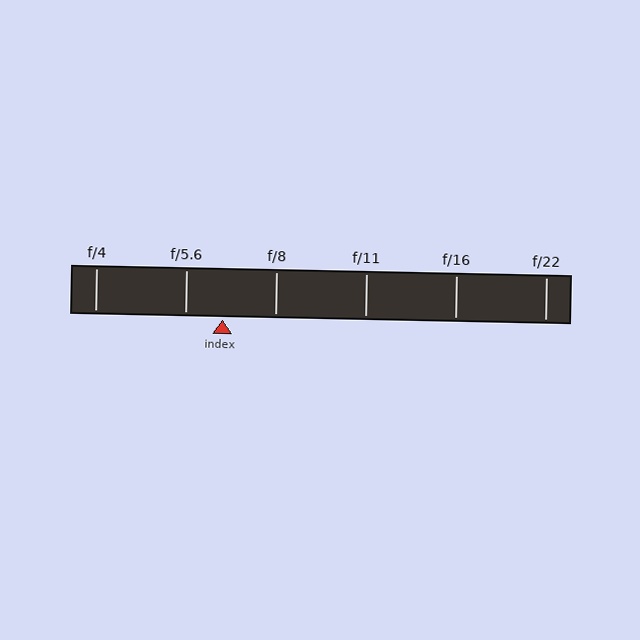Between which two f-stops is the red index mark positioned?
The index mark is between f/5.6 and f/8.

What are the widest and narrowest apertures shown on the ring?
The widest aperture shown is f/4 and the narrowest is f/22.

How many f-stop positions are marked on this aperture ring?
There are 6 f-stop positions marked.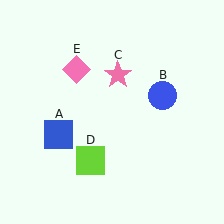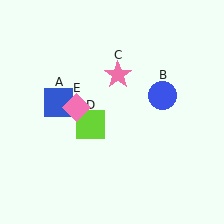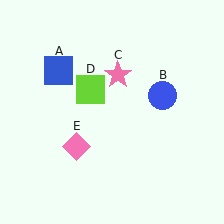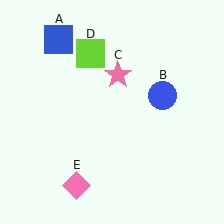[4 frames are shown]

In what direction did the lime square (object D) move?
The lime square (object D) moved up.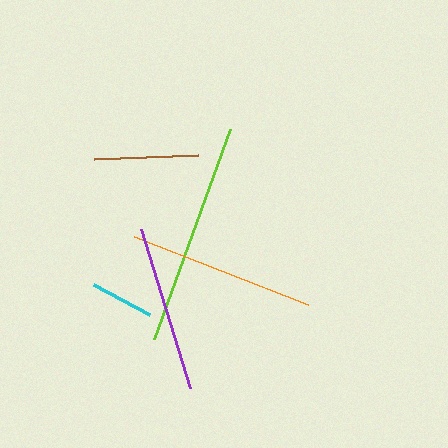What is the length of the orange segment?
The orange segment is approximately 186 pixels long.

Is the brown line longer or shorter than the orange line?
The orange line is longer than the brown line.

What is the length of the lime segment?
The lime segment is approximately 223 pixels long.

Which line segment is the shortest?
The cyan line is the shortest at approximately 63 pixels.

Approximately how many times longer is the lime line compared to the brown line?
The lime line is approximately 2.1 times the length of the brown line.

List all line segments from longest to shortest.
From longest to shortest: lime, orange, purple, brown, cyan.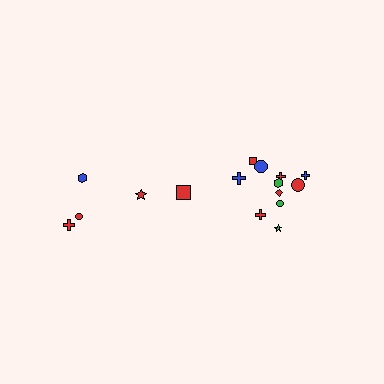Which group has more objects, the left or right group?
The right group.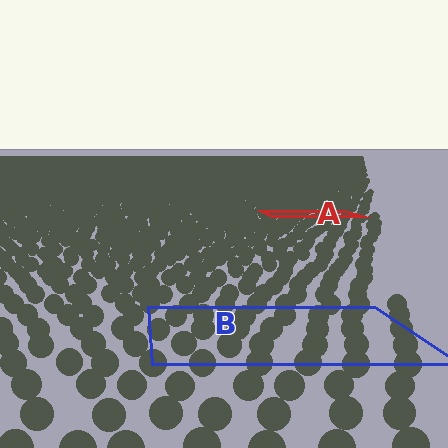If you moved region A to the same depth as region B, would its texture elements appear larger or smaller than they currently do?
They would appear larger. At a closer depth, the same texture elements are projected at a bigger on-screen size.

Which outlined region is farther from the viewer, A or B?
Region A is farther from the viewer — the texture elements inside it appear smaller and more densely packed.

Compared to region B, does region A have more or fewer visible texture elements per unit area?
Region A has more texture elements per unit area — they are packed more densely because it is farther away.